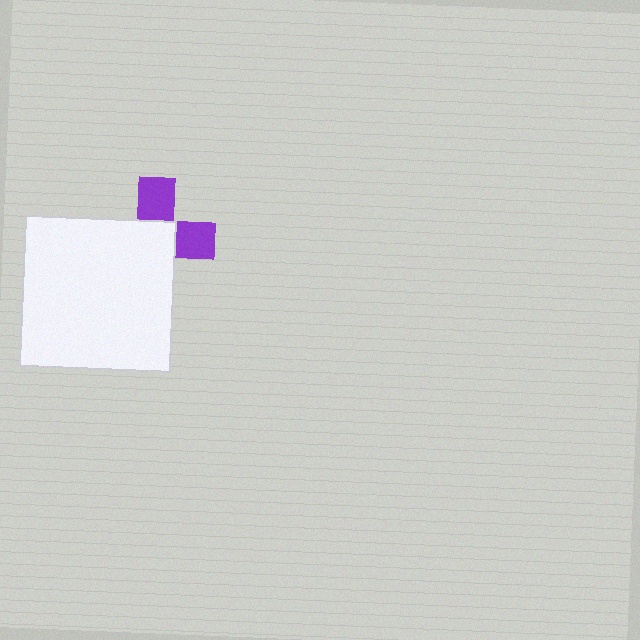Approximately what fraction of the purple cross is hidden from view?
Roughly 60% of the purple cross is hidden behind the white square.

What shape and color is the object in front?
The object in front is a white square.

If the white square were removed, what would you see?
You would see the complete purple cross.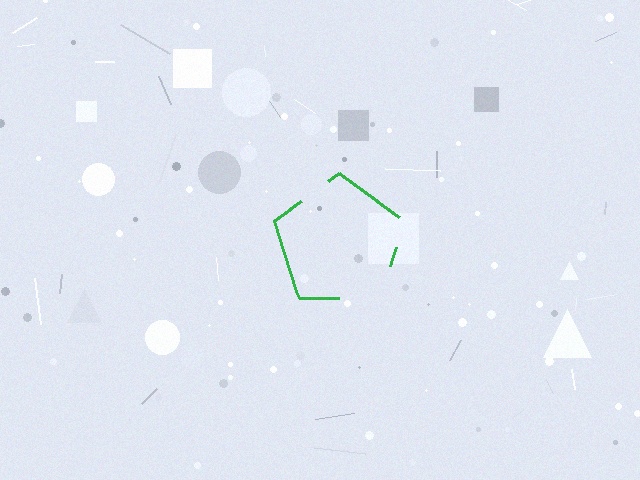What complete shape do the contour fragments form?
The contour fragments form a pentagon.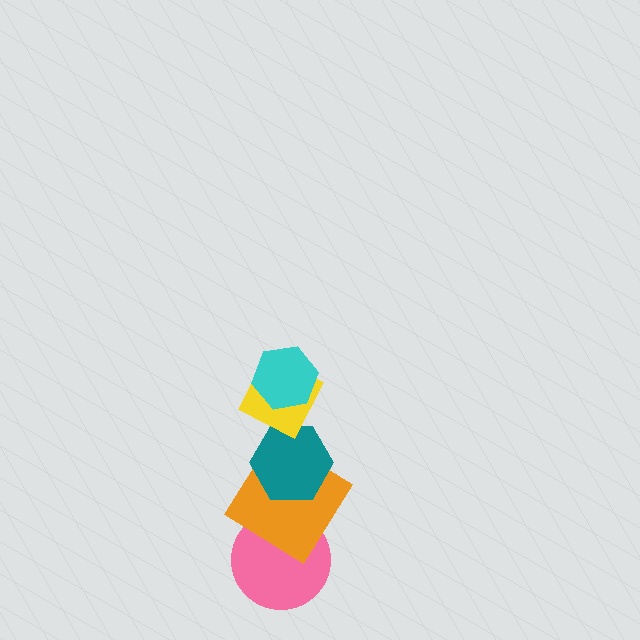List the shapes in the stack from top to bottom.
From top to bottom: the cyan hexagon, the yellow diamond, the teal hexagon, the orange diamond, the pink circle.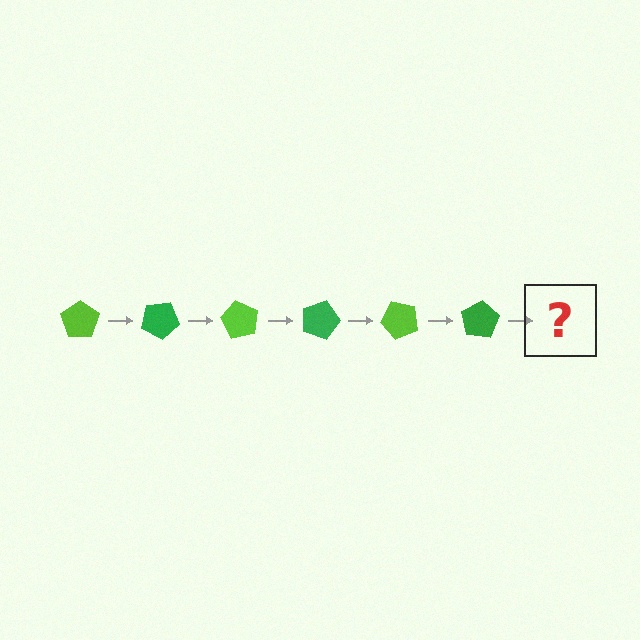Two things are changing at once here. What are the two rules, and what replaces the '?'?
The two rules are that it rotates 30 degrees each step and the color cycles through lime and green. The '?' should be a lime pentagon, rotated 180 degrees from the start.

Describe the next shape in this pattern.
It should be a lime pentagon, rotated 180 degrees from the start.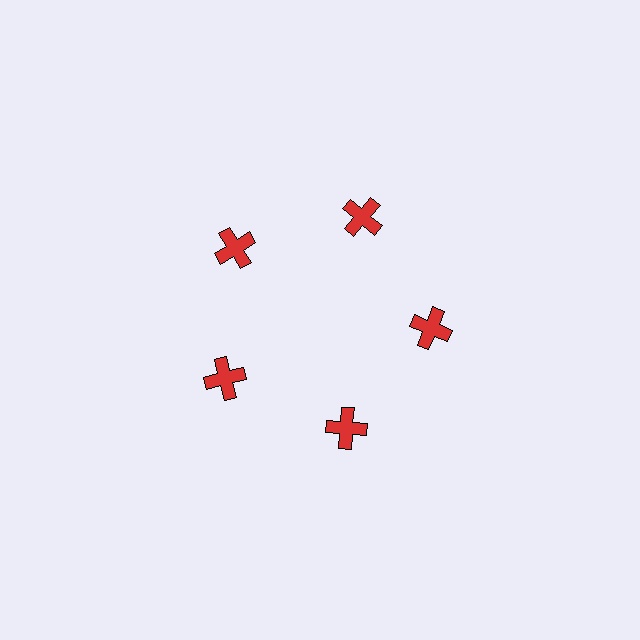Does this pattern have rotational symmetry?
Yes, this pattern has 5-fold rotational symmetry. It looks the same after rotating 72 degrees around the center.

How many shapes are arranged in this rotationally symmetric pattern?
There are 5 shapes, arranged in 5 groups of 1.